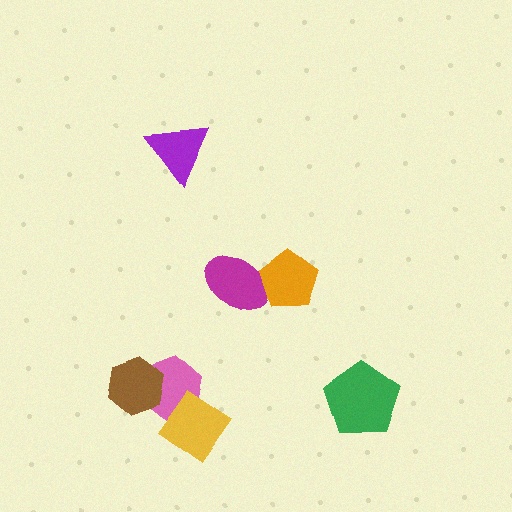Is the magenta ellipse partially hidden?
Yes, it is partially covered by another shape.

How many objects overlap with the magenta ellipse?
1 object overlaps with the magenta ellipse.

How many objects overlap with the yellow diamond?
1 object overlaps with the yellow diamond.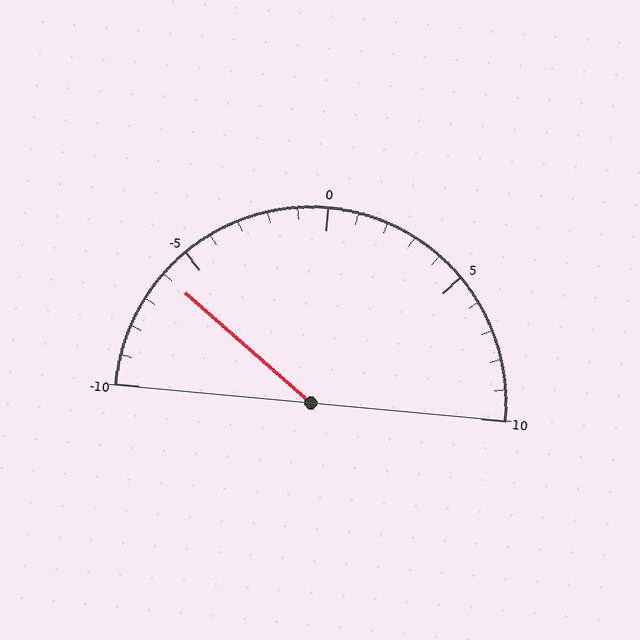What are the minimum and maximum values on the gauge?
The gauge ranges from -10 to 10.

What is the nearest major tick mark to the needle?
The nearest major tick mark is -5.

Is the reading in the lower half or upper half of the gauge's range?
The reading is in the lower half of the range (-10 to 10).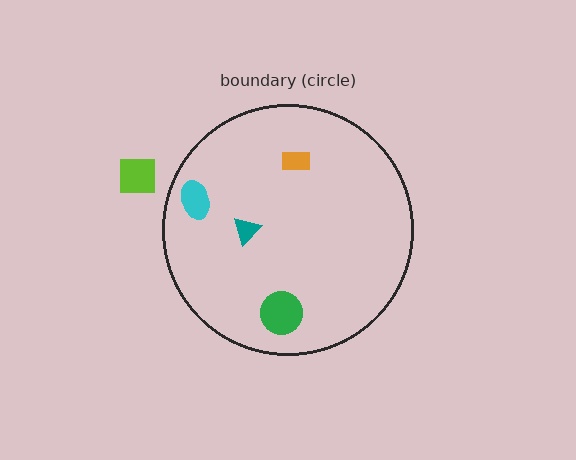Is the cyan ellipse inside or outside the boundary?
Inside.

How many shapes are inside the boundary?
4 inside, 1 outside.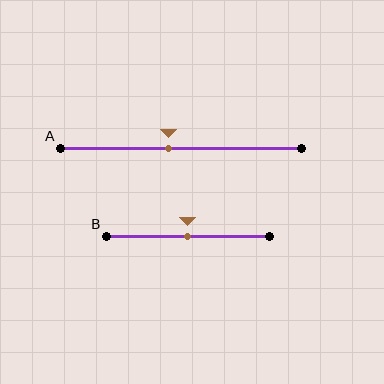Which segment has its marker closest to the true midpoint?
Segment B has its marker closest to the true midpoint.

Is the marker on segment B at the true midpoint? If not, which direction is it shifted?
Yes, the marker on segment B is at the true midpoint.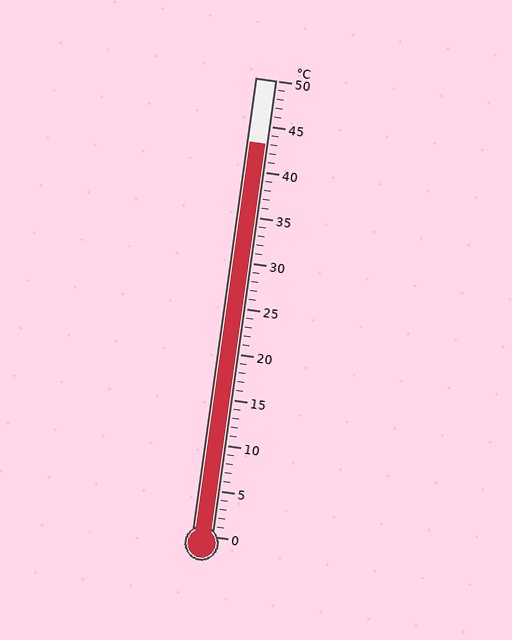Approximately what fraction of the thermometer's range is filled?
The thermometer is filled to approximately 85% of its range.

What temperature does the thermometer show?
The thermometer shows approximately 43°C.